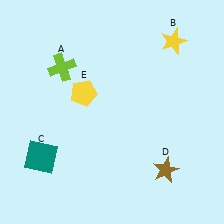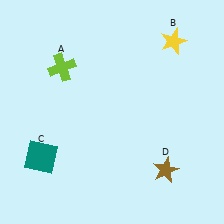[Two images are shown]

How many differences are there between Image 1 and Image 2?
There is 1 difference between the two images.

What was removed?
The yellow pentagon (E) was removed in Image 2.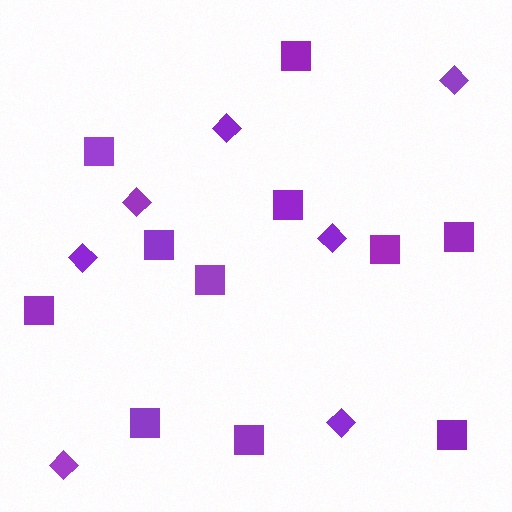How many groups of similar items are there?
There are 2 groups: one group of squares (11) and one group of diamonds (7).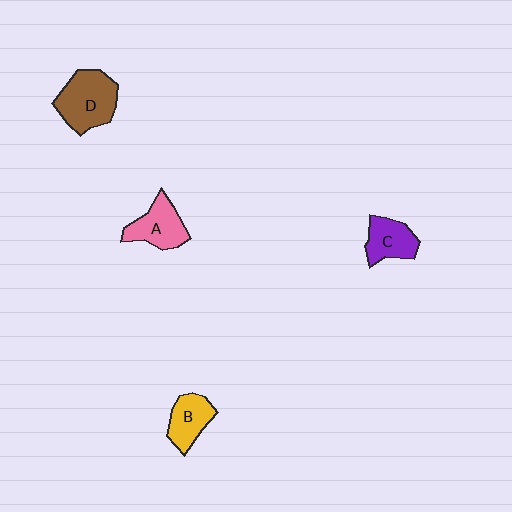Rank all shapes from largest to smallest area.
From largest to smallest: D (brown), A (pink), C (purple), B (yellow).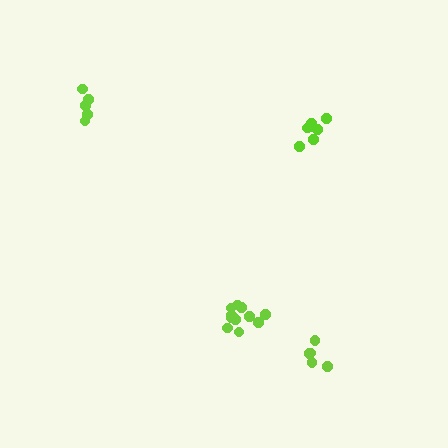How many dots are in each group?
Group 1: 7 dots, Group 2: 11 dots, Group 3: 5 dots, Group 4: 5 dots (28 total).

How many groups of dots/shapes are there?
There are 4 groups.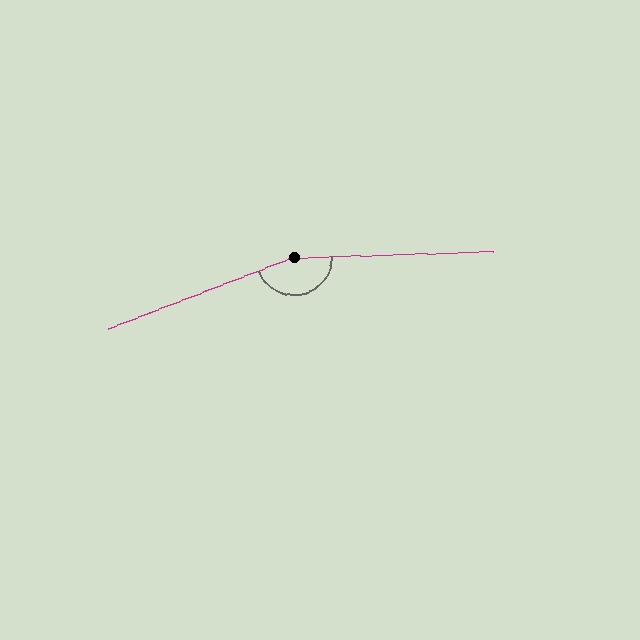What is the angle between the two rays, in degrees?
Approximately 160 degrees.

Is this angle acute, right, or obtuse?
It is obtuse.